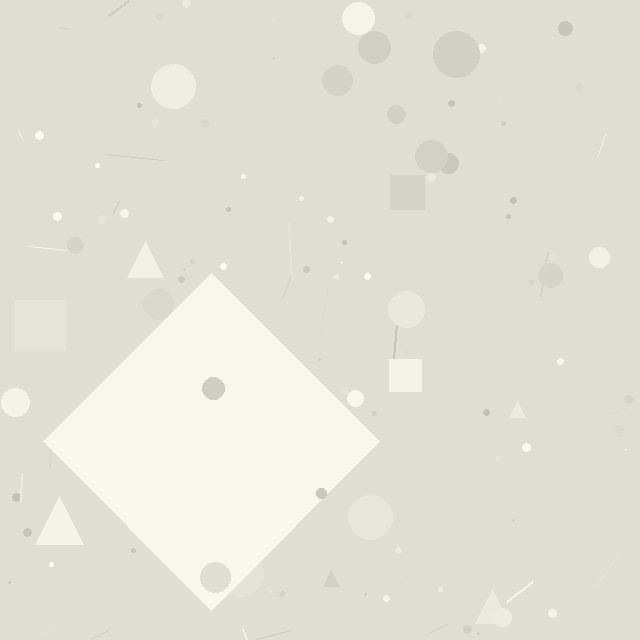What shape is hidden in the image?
A diamond is hidden in the image.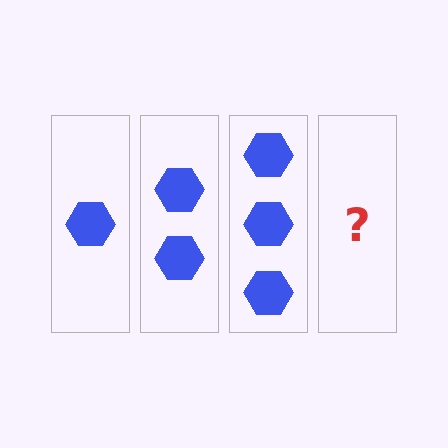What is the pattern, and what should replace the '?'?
The pattern is that each step adds one more hexagon. The '?' should be 4 hexagons.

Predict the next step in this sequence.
The next step is 4 hexagons.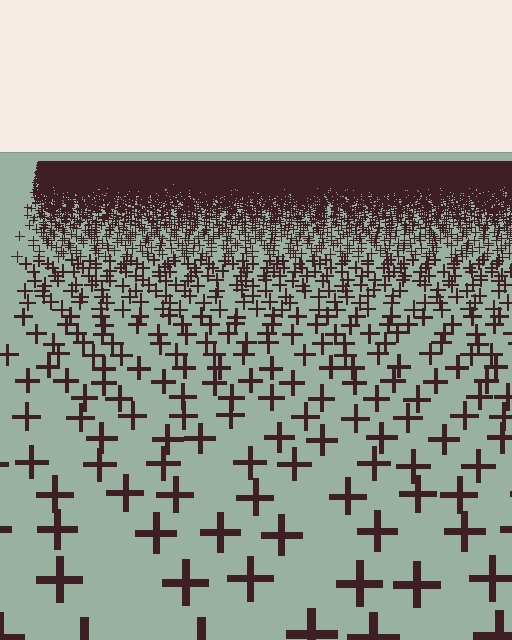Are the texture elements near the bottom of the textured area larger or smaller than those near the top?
Larger. Near the bottom, elements are closer to the viewer and appear at a bigger on-screen size.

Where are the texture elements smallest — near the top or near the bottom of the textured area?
Near the top.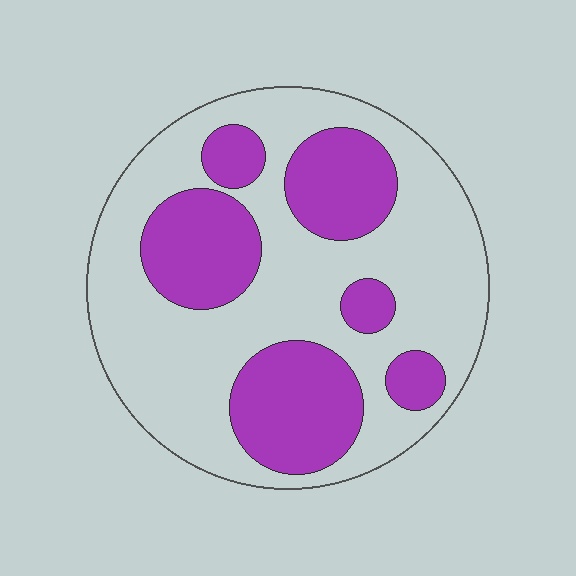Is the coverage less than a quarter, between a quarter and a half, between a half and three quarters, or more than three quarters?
Between a quarter and a half.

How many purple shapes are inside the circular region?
6.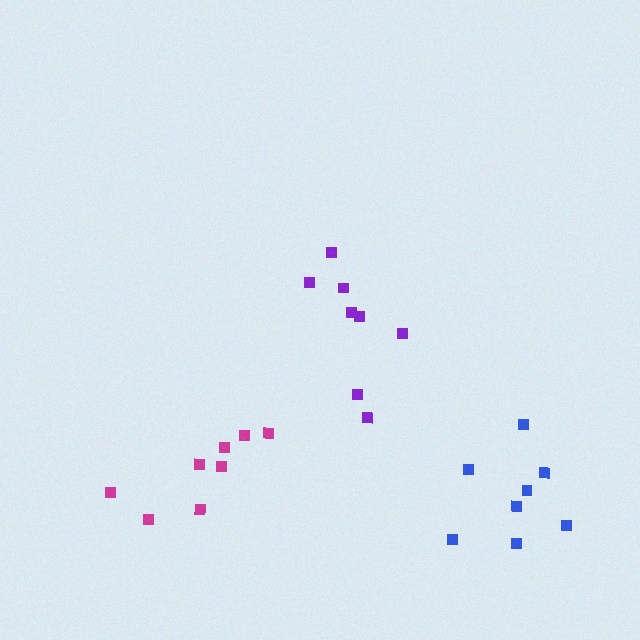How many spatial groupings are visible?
There are 3 spatial groupings.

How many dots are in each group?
Group 1: 8 dots, Group 2: 8 dots, Group 3: 8 dots (24 total).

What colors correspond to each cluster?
The clusters are colored: purple, magenta, blue.